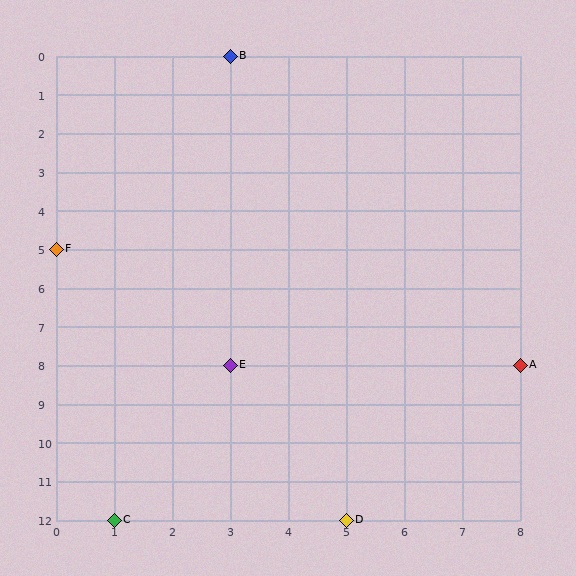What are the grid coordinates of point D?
Point D is at grid coordinates (5, 12).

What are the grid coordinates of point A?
Point A is at grid coordinates (8, 8).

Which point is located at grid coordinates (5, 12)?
Point D is at (5, 12).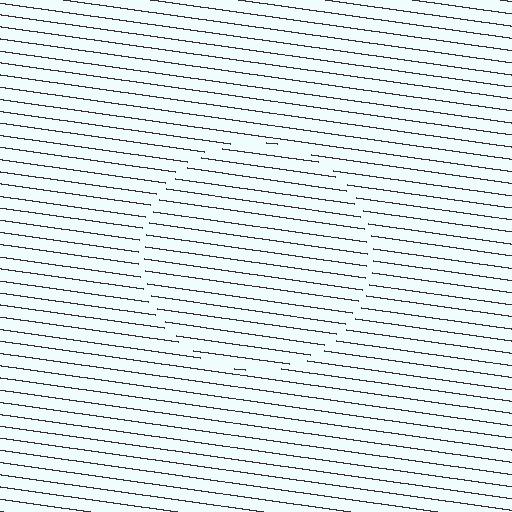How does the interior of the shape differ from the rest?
The interior of the shape contains the same grating, shifted by half a period — the contour is defined by the phase discontinuity where line-ends from the inner and outer gratings abut.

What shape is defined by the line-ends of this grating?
An illusory circle. The interior of the shape contains the same grating, shifted by half a period — the contour is defined by the phase discontinuity where line-ends from the inner and outer gratings abut.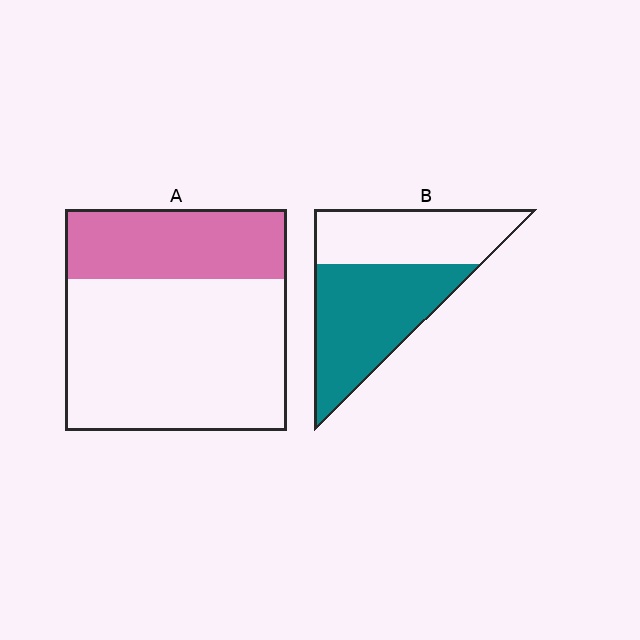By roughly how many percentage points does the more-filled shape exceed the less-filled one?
By roughly 25 percentage points (B over A).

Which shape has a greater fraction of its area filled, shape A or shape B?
Shape B.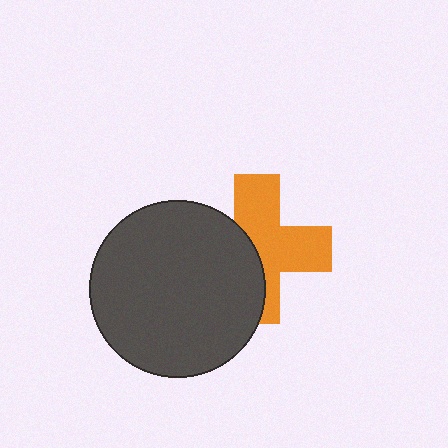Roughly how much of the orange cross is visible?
About half of it is visible (roughly 57%).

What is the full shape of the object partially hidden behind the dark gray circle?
The partially hidden object is an orange cross.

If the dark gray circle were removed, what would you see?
You would see the complete orange cross.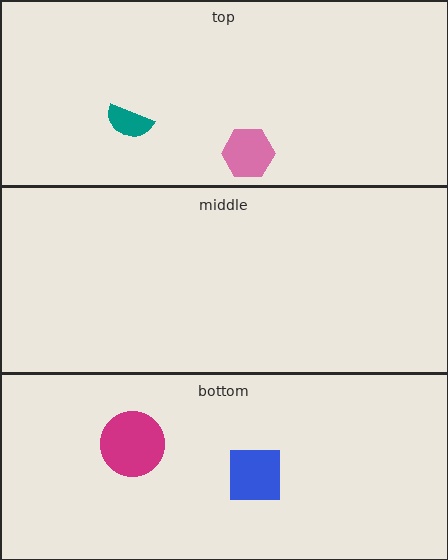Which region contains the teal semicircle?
The top region.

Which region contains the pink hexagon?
The top region.